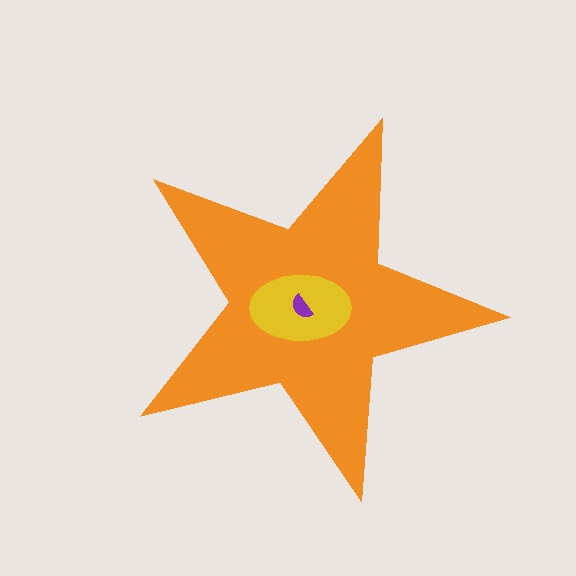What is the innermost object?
The purple semicircle.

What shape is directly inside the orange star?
The yellow ellipse.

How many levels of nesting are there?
3.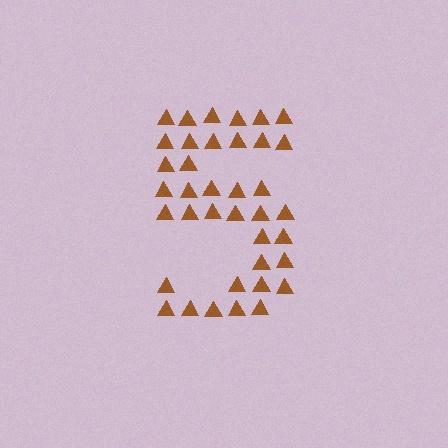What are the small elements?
The small elements are triangles.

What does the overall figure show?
The overall figure shows the digit 5.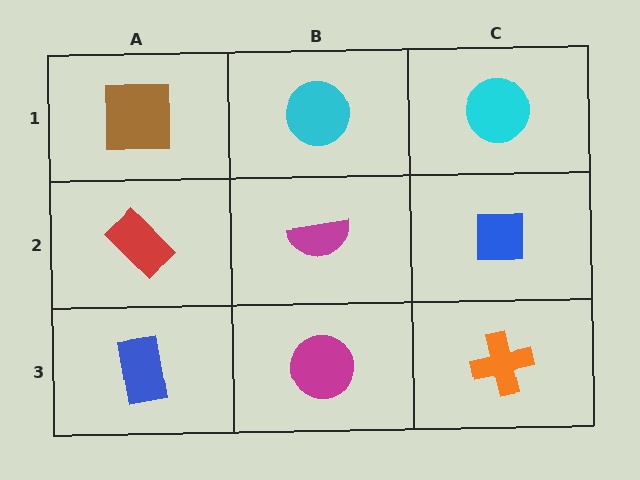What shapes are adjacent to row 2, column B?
A cyan circle (row 1, column B), a magenta circle (row 3, column B), a red rectangle (row 2, column A), a blue square (row 2, column C).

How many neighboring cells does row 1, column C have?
2.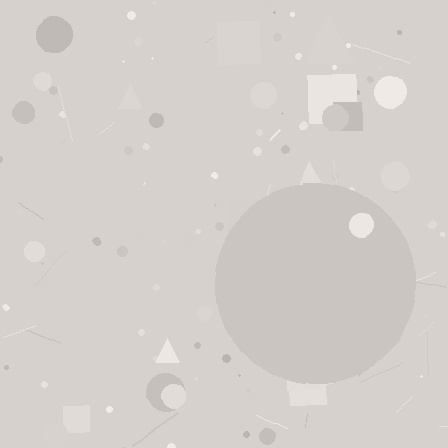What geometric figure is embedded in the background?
A circle is embedded in the background.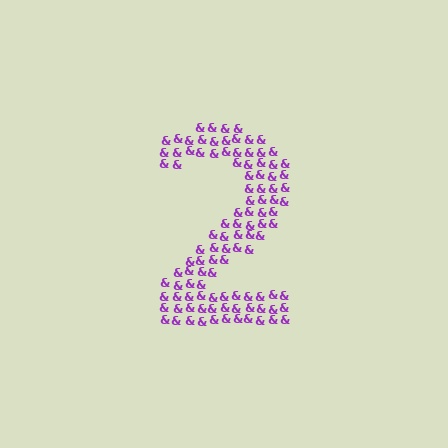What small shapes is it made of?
It is made of small ampersands.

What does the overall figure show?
The overall figure shows the digit 2.